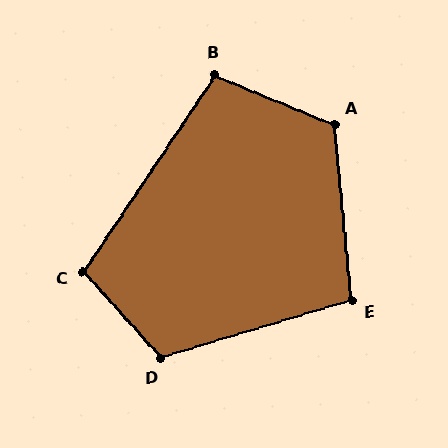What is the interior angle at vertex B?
Approximately 102 degrees (obtuse).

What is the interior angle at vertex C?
Approximately 104 degrees (obtuse).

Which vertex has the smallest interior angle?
E, at approximately 101 degrees.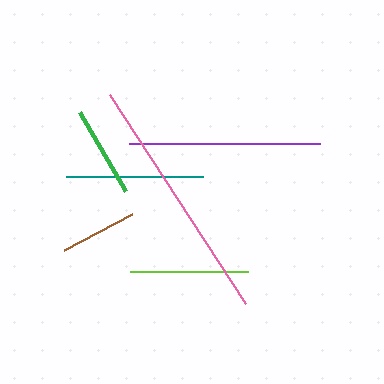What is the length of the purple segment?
The purple segment is approximately 191 pixels long.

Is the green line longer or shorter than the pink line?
The pink line is longer than the green line.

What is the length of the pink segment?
The pink segment is approximately 249 pixels long.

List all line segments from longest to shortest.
From longest to shortest: pink, purple, teal, lime, green, brown.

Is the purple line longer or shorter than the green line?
The purple line is longer than the green line.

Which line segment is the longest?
The pink line is the longest at approximately 249 pixels.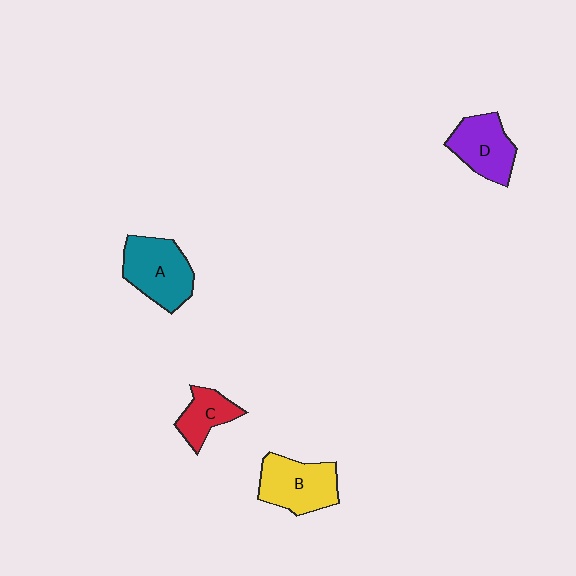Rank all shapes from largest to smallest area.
From largest to smallest: A (teal), B (yellow), D (purple), C (red).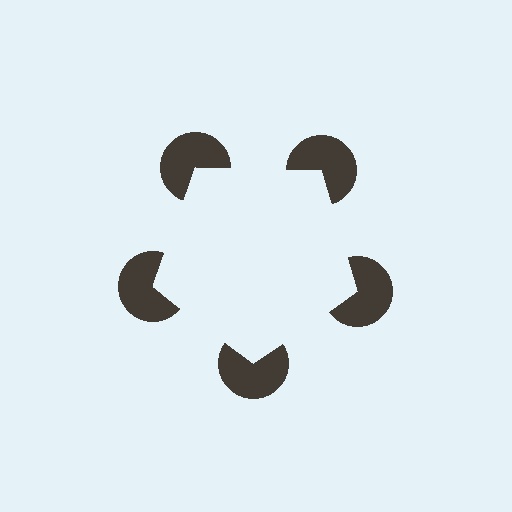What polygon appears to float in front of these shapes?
An illusory pentagon — its edges are inferred from the aligned wedge cuts in the pac-man discs, not physically drawn.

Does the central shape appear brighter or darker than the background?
It typically appears slightly brighter than the background, even though no actual brightness change is drawn.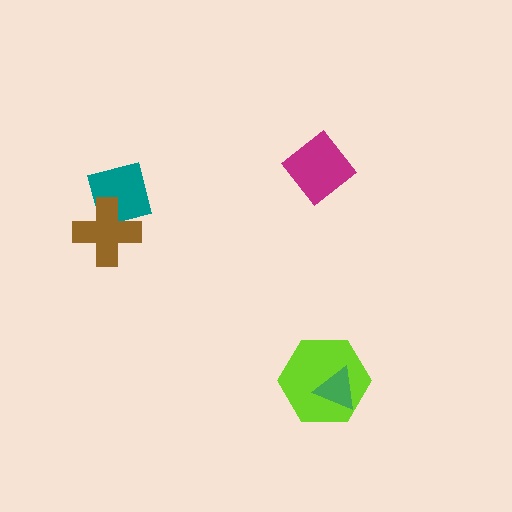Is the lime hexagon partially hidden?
Yes, it is partially covered by another shape.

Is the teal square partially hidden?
Yes, it is partially covered by another shape.